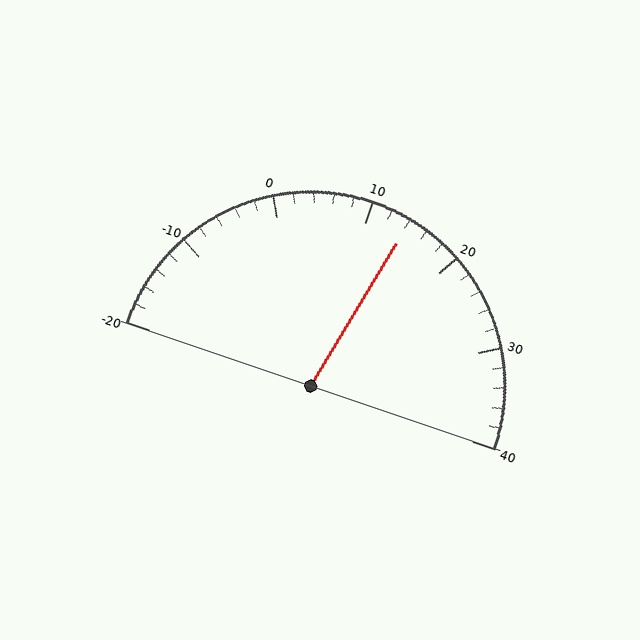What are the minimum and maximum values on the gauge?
The gauge ranges from -20 to 40.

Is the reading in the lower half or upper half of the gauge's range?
The reading is in the upper half of the range (-20 to 40).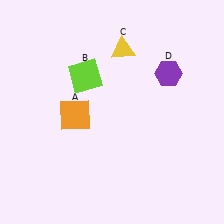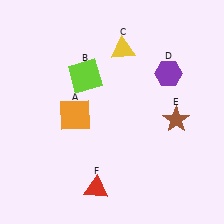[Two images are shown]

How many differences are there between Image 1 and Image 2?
There are 2 differences between the two images.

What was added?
A brown star (E), a red triangle (F) were added in Image 2.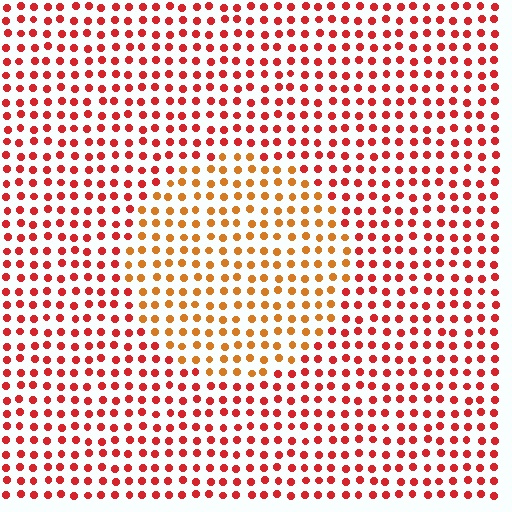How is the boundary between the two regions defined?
The boundary is defined purely by a slight shift in hue (about 32 degrees). Spacing, size, and orientation are identical on both sides.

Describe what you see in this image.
The image is filled with small red elements in a uniform arrangement. A circle-shaped region is visible where the elements are tinted to a slightly different hue, forming a subtle color boundary.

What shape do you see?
I see a circle.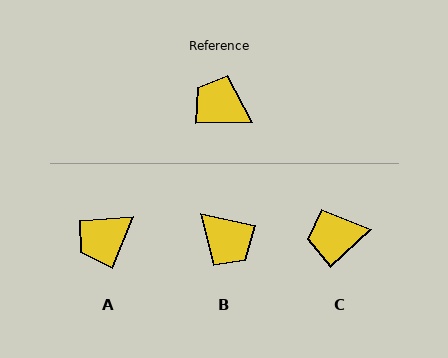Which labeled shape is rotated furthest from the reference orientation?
B, about 166 degrees away.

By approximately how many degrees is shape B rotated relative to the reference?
Approximately 166 degrees counter-clockwise.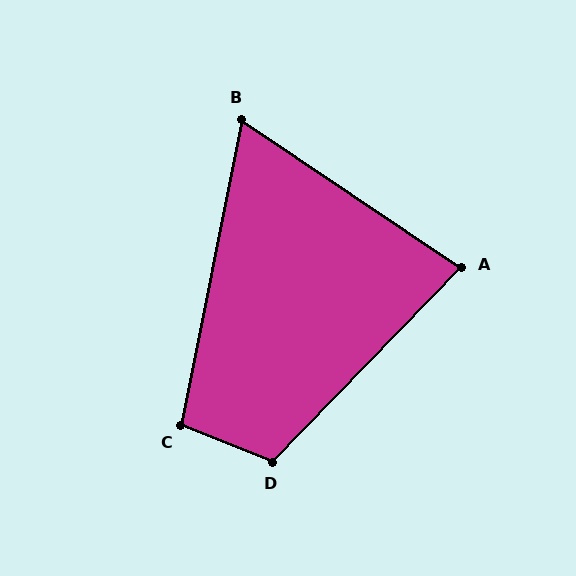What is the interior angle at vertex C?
Approximately 100 degrees (obtuse).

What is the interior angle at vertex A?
Approximately 80 degrees (acute).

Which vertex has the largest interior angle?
D, at approximately 113 degrees.